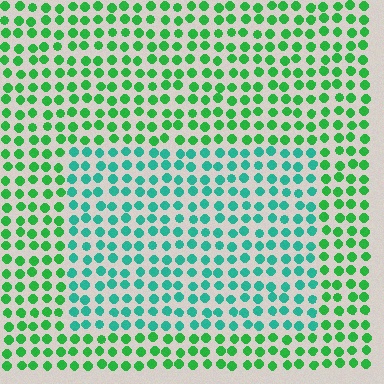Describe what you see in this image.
The image is filled with small green elements in a uniform arrangement. A rectangle-shaped region is visible where the elements are tinted to a slightly different hue, forming a subtle color boundary.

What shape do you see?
I see a rectangle.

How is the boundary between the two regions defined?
The boundary is defined purely by a slight shift in hue (about 38 degrees). Spacing, size, and orientation are identical on both sides.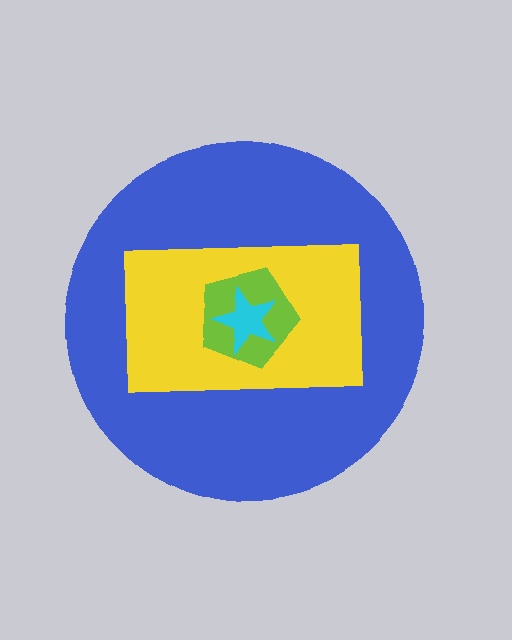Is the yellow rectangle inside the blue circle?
Yes.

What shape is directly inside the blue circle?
The yellow rectangle.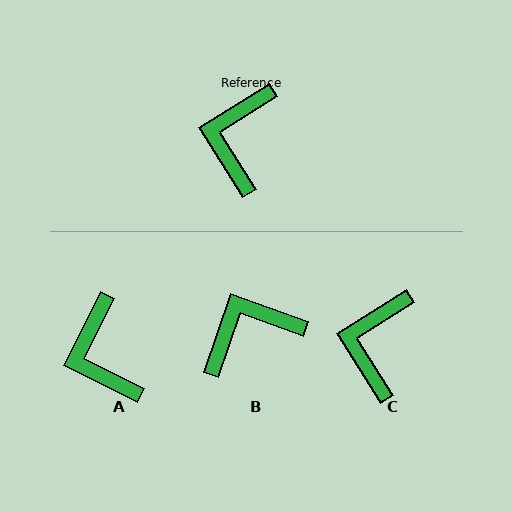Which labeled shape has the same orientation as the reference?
C.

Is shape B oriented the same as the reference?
No, it is off by about 51 degrees.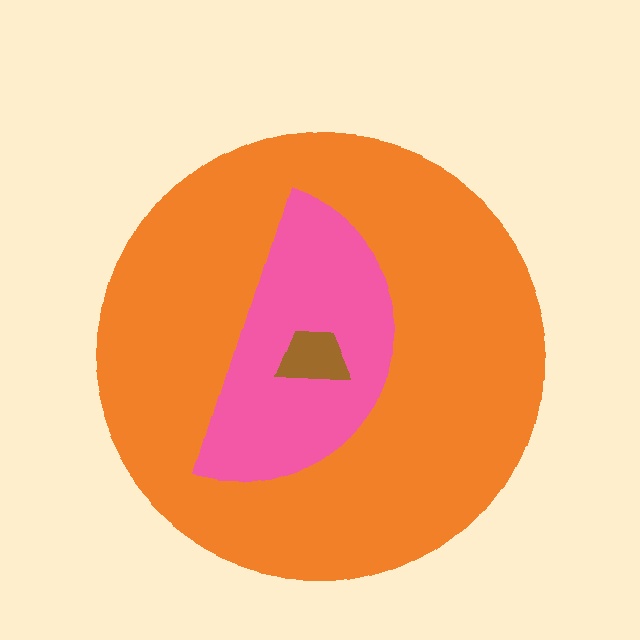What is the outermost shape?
The orange circle.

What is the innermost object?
The brown trapezoid.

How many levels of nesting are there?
3.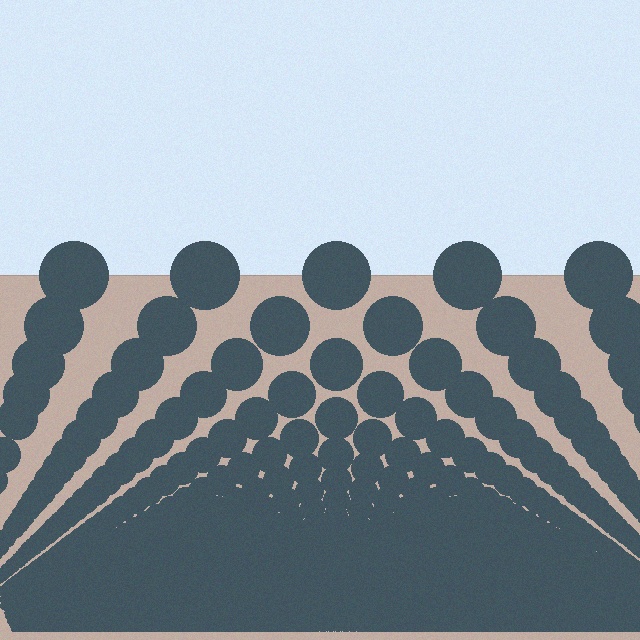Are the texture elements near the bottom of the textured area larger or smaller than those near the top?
Smaller. The gradient is inverted — elements near the bottom are smaller and denser.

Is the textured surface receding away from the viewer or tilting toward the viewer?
The surface appears to tilt toward the viewer. Texture elements get larger and sparser toward the top.